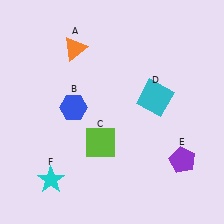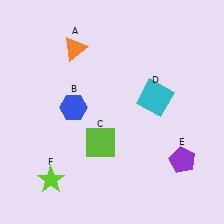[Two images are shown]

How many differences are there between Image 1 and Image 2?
There is 1 difference between the two images.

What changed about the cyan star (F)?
In Image 1, F is cyan. In Image 2, it changed to lime.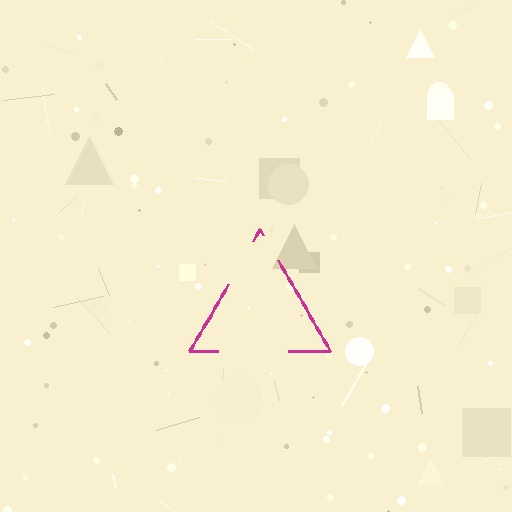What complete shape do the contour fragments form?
The contour fragments form a triangle.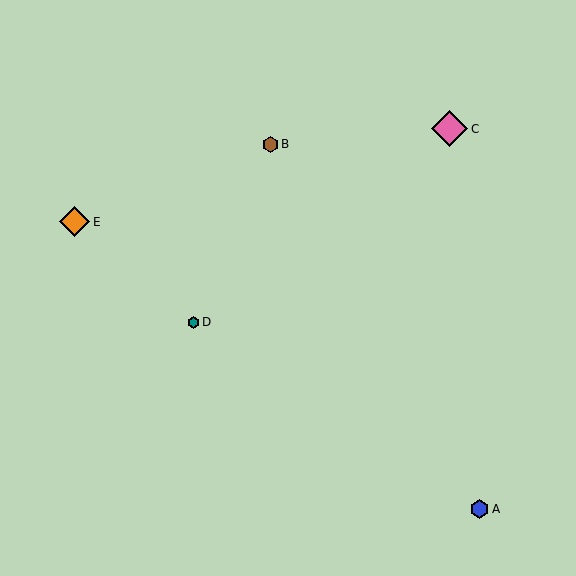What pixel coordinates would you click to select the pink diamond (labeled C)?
Click at (450, 129) to select the pink diamond C.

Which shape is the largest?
The pink diamond (labeled C) is the largest.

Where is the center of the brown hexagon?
The center of the brown hexagon is at (270, 144).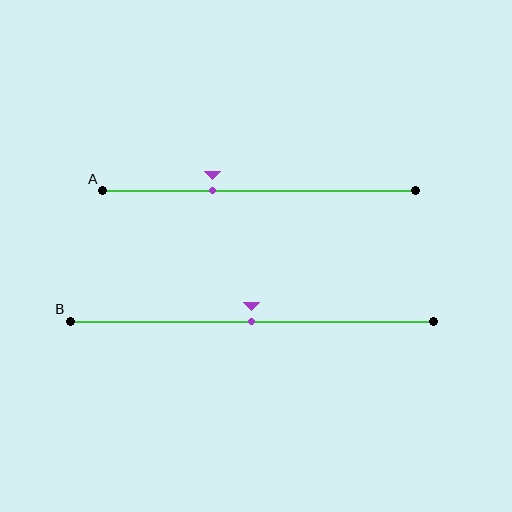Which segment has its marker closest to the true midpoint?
Segment B has its marker closest to the true midpoint.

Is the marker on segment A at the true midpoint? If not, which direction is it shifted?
No, the marker on segment A is shifted to the left by about 15% of the segment length.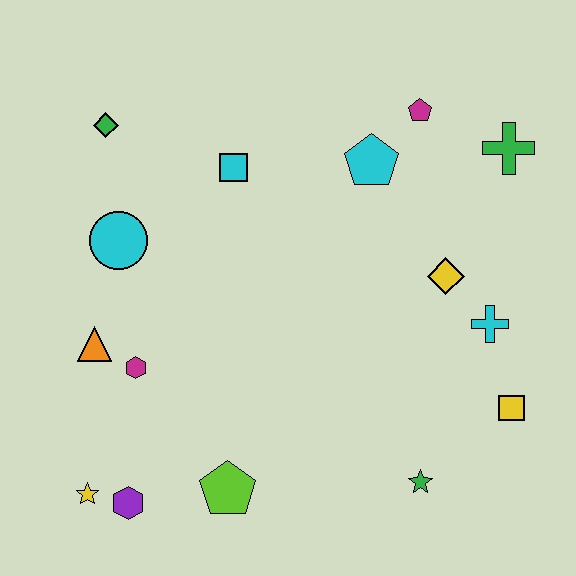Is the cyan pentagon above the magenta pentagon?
No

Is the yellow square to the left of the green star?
No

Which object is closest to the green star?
The yellow square is closest to the green star.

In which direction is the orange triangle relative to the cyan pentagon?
The orange triangle is to the left of the cyan pentagon.